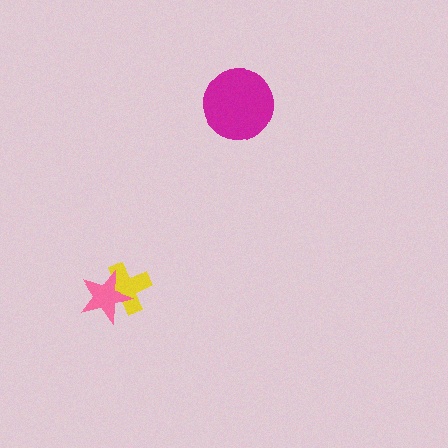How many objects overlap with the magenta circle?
0 objects overlap with the magenta circle.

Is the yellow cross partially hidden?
Yes, it is partially covered by another shape.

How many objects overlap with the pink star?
1 object overlaps with the pink star.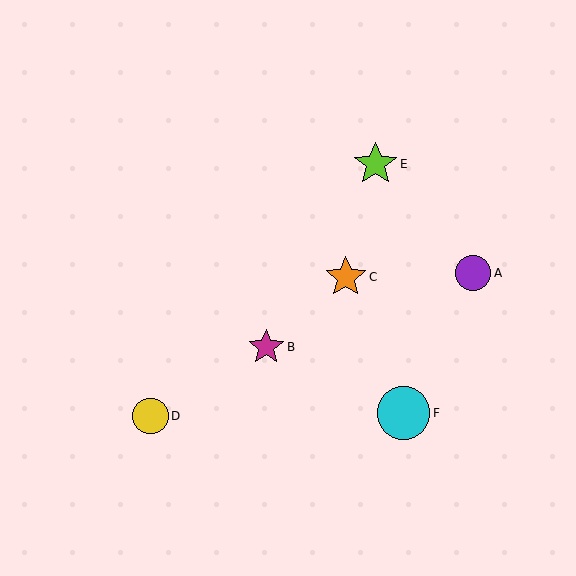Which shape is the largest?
The cyan circle (labeled F) is the largest.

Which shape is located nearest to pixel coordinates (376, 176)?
The lime star (labeled E) at (376, 164) is nearest to that location.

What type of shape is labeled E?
Shape E is a lime star.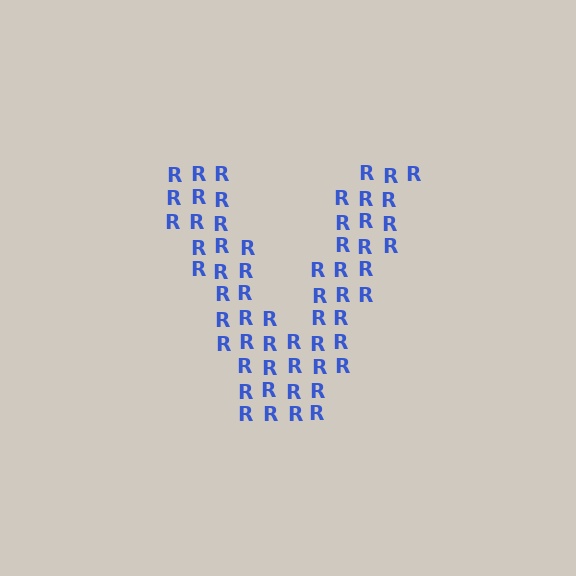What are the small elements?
The small elements are letter R's.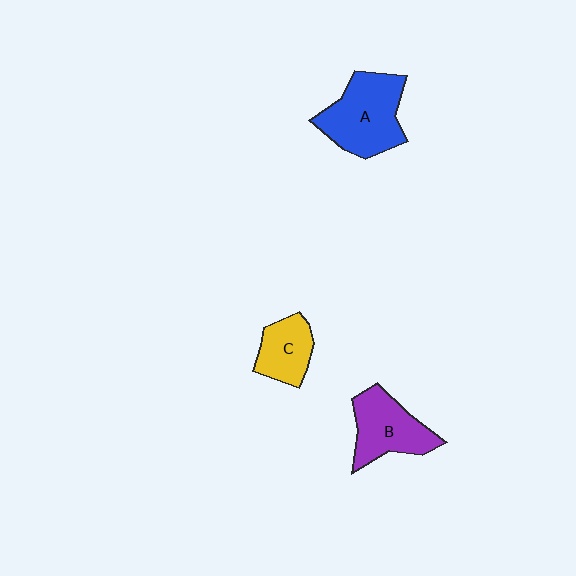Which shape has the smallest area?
Shape C (yellow).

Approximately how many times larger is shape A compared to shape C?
Approximately 1.7 times.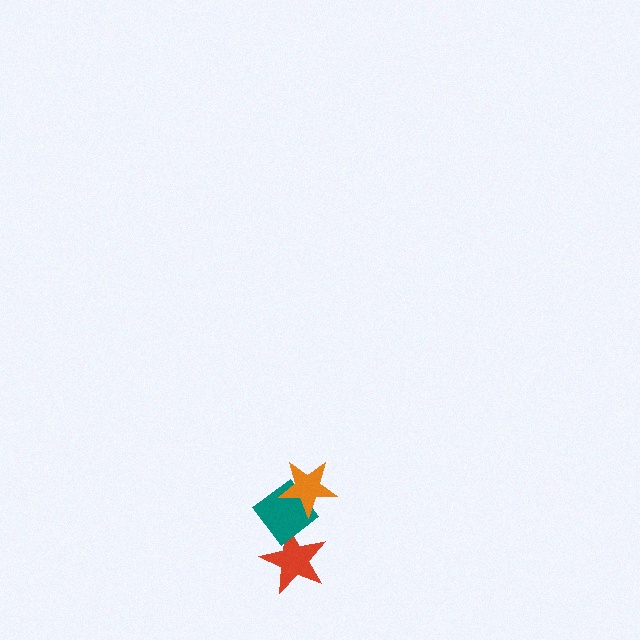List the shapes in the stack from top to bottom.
From top to bottom: the orange star, the teal diamond, the red star.